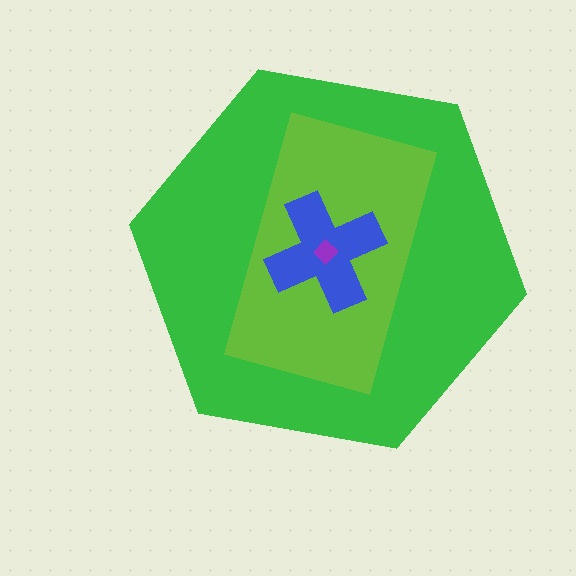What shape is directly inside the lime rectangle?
The blue cross.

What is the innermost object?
The purple diamond.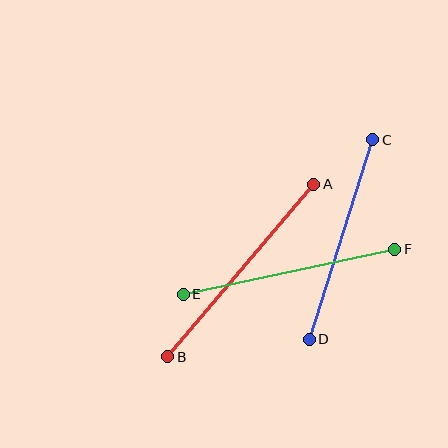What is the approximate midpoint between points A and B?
The midpoint is at approximately (241, 271) pixels.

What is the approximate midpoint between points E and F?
The midpoint is at approximately (289, 272) pixels.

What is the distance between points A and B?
The distance is approximately 226 pixels.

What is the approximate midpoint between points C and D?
The midpoint is at approximately (341, 239) pixels.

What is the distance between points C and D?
The distance is approximately 209 pixels.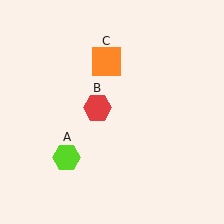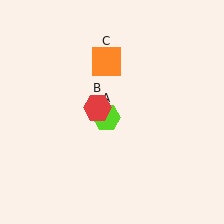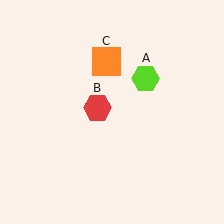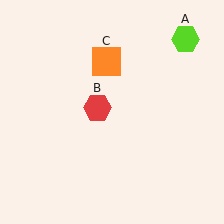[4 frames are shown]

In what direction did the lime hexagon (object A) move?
The lime hexagon (object A) moved up and to the right.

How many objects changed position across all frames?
1 object changed position: lime hexagon (object A).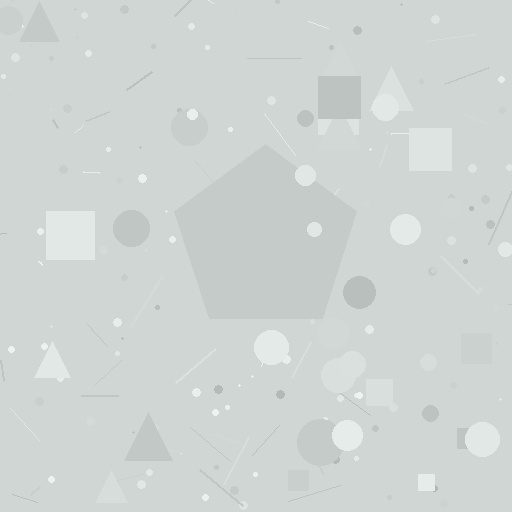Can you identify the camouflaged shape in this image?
The camouflaged shape is a pentagon.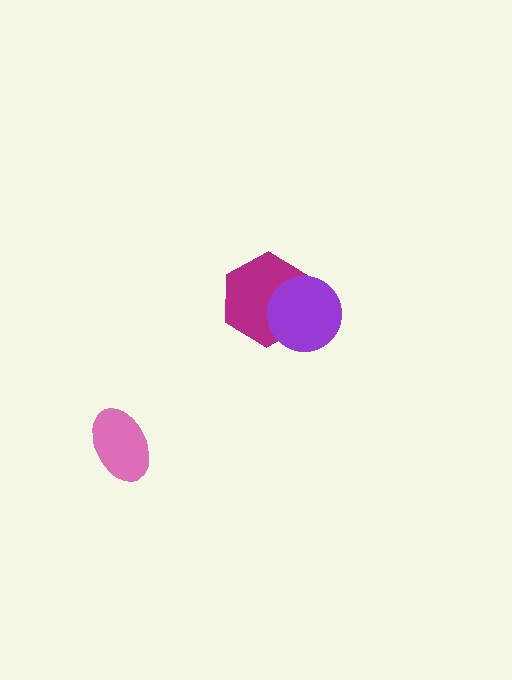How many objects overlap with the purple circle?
1 object overlaps with the purple circle.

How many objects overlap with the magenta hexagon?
1 object overlaps with the magenta hexagon.